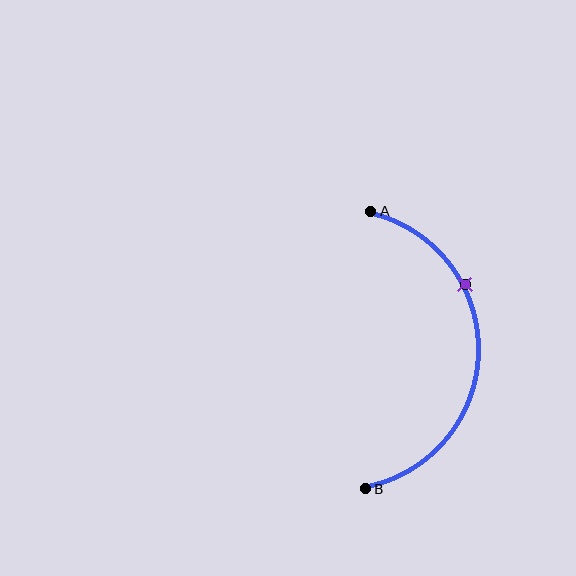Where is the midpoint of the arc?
The arc midpoint is the point on the curve farthest from the straight line joining A and B. It sits to the right of that line.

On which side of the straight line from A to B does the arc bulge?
The arc bulges to the right of the straight line connecting A and B.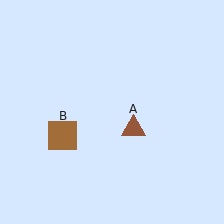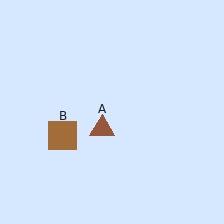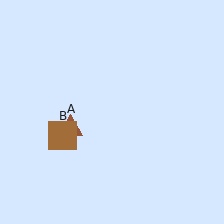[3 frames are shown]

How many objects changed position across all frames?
1 object changed position: brown triangle (object A).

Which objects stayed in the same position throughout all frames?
Brown square (object B) remained stationary.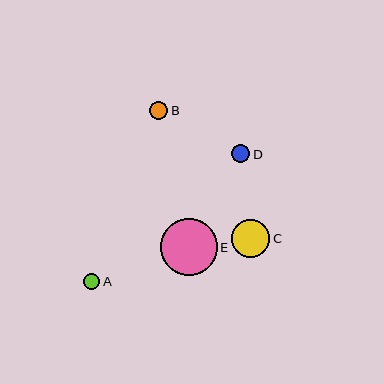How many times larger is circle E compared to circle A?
Circle E is approximately 3.4 times the size of circle A.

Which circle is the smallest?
Circle A is the smallest with a size of approximately 17 pixels.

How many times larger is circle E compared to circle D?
Circle E is approximately 3.2 times the size of circle D.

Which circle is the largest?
Circle E is the largest with a size of approximately 57 pixels.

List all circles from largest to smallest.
From largest to smallest: E, C, B, D, A.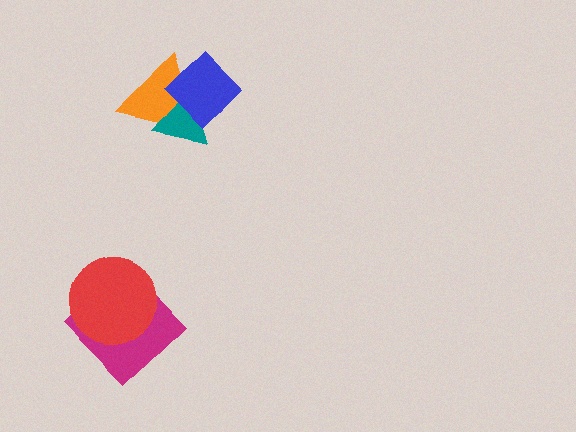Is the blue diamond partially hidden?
No, no other shape covers it.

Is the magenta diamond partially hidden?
Yes, it is partially covered by another shape.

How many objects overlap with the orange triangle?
2 objects overlap with the orange triangle.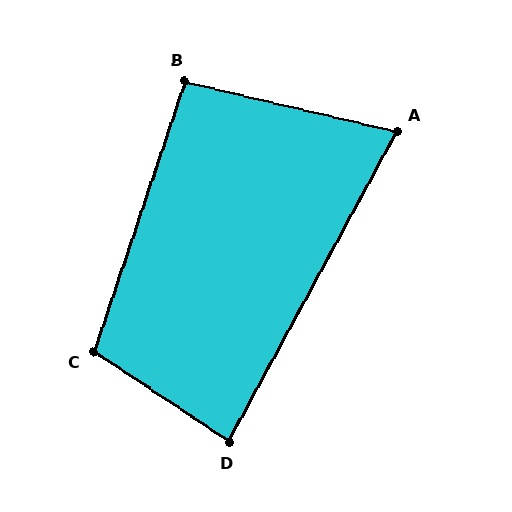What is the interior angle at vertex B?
Approximately 95 degrees (obtuse).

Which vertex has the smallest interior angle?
A, at approximately 75 degrees.